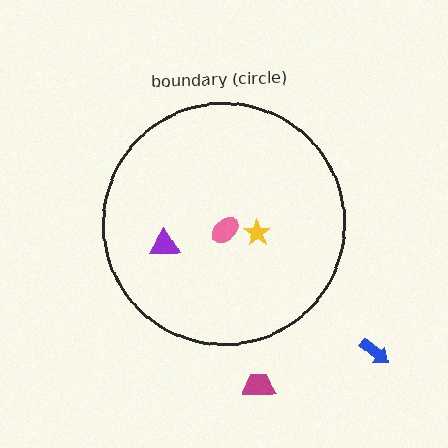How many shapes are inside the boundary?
3 inside, 2 outside.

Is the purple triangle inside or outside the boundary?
Inside.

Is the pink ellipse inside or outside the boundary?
Inside.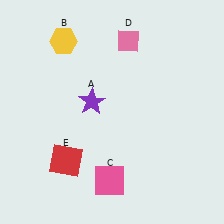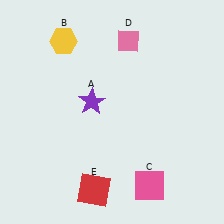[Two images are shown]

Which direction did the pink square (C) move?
The pink square (C) moved right.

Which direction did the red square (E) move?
The red square (E) moved down.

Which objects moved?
The objects that moved are: the pink square (C), the red square (E).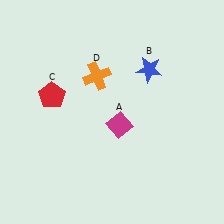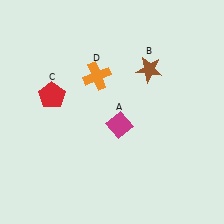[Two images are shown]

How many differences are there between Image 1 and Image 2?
There is 1 difference between the two images.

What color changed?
The star (B) changed from blue in Image 1 to brown in Image 2.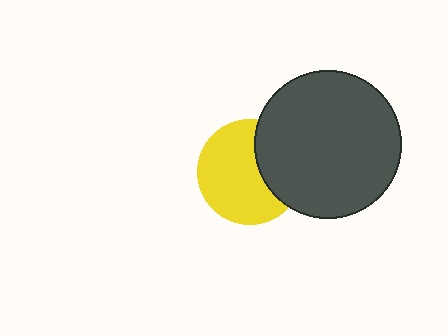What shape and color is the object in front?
The object in front is a dark gray circle.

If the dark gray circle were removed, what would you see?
You would see the complete yellow circle.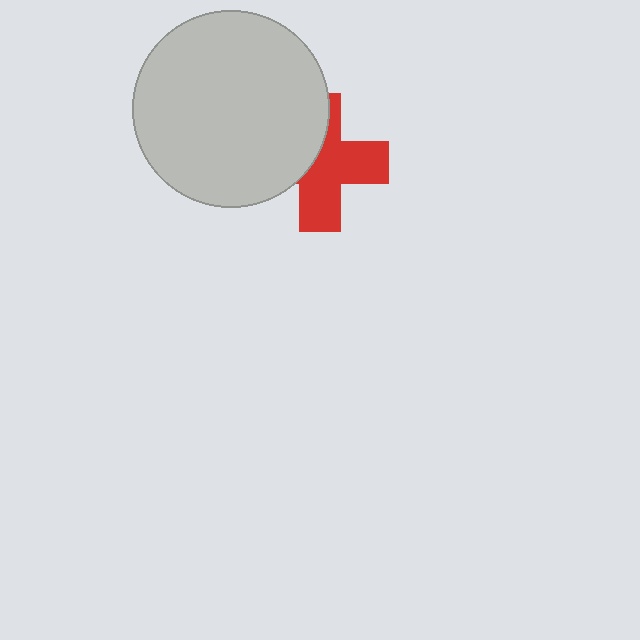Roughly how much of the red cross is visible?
About half of it is visible (roughly 60%).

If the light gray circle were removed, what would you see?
You would see the complete red cross.